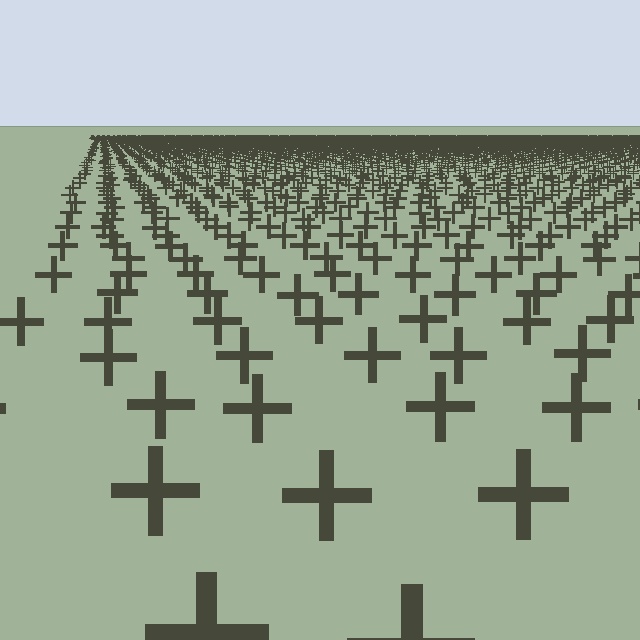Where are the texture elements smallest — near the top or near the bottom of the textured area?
Near the top.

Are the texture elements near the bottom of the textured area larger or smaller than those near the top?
Larger. Near the bottom, elements are closer to the viewer and appear at a bigger on-screen size.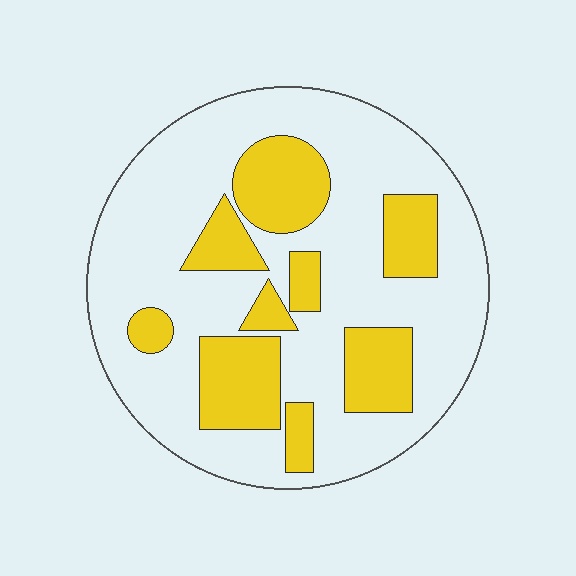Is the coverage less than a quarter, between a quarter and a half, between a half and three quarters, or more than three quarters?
Between a quarter and a half.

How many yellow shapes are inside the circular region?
9.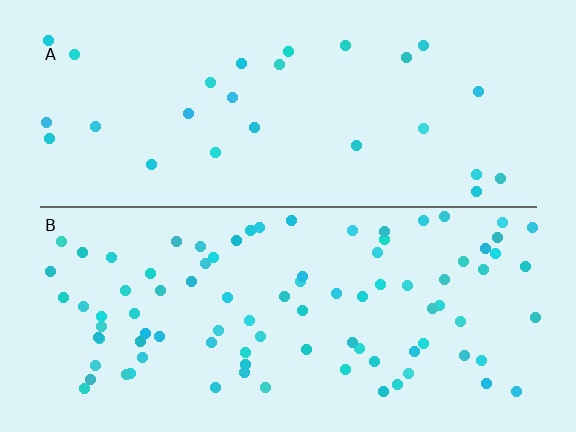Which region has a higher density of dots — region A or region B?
B (the bottom).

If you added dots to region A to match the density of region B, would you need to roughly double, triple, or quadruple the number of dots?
Approximately triple.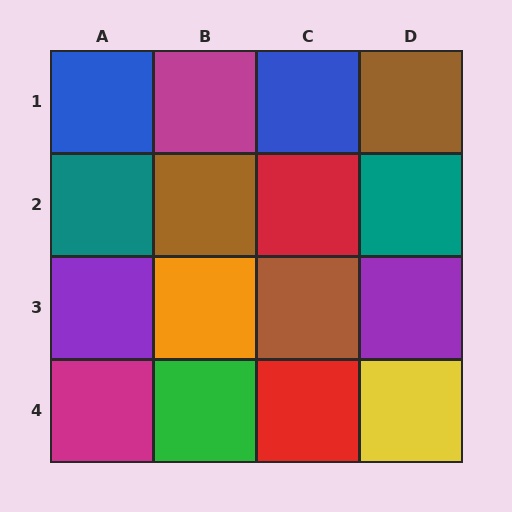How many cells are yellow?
1 cell is yellow.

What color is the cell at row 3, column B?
Orange.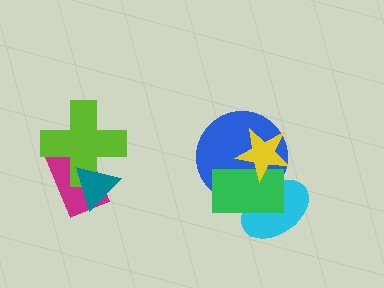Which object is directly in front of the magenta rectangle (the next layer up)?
The lime cross is directly in front of the magenta rectangle.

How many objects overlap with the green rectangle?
3 objects overlap with the green rectangle.